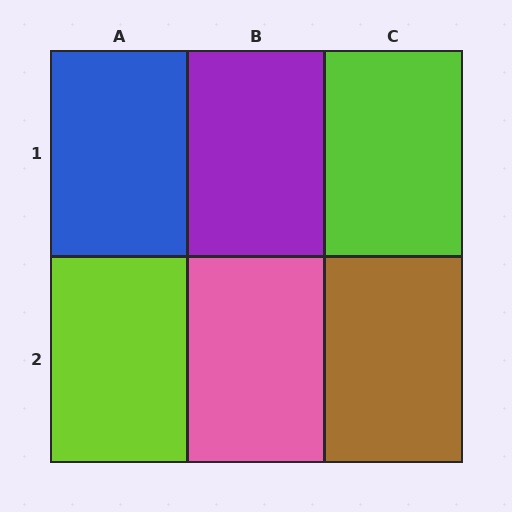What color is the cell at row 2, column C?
Brown.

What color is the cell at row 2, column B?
Pink.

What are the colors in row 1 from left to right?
Blue, purple, lime.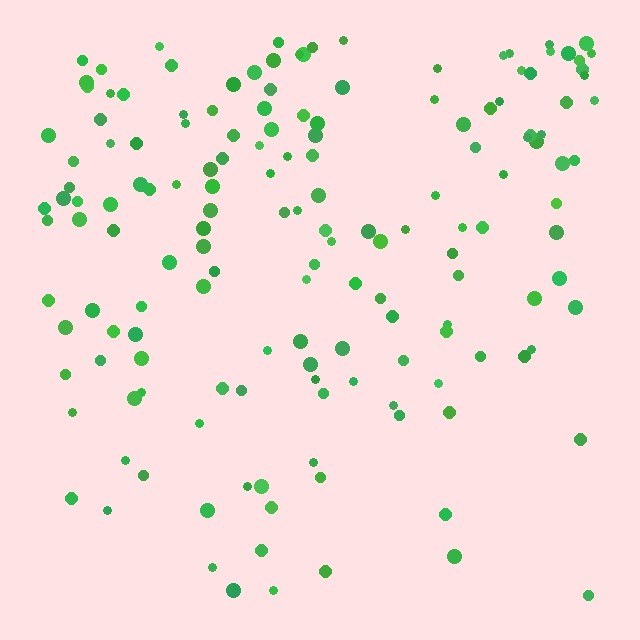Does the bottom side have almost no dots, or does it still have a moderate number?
Still a moderate number, just noticeably fewer than the top.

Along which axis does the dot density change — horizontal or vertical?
Vertical.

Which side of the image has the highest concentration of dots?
The top.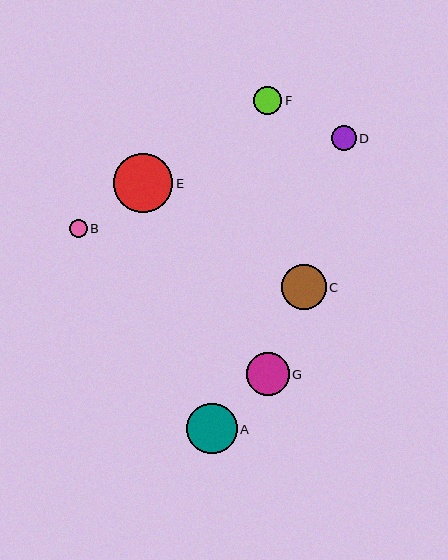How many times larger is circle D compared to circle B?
Circle D is approximately 1.4 times the size of circle B.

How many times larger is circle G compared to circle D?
Circle G is approximately 1.7 times the size of circle D.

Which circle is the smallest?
Circle B is the smallest with a size of approximately 18 pixels.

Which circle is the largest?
Circle E is the largest with a size of approximately 59 pixels.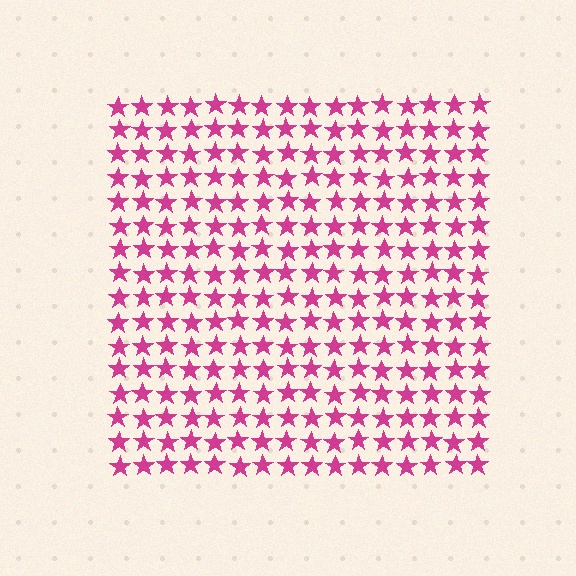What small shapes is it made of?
It is made of small stars.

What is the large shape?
The large shape is a square.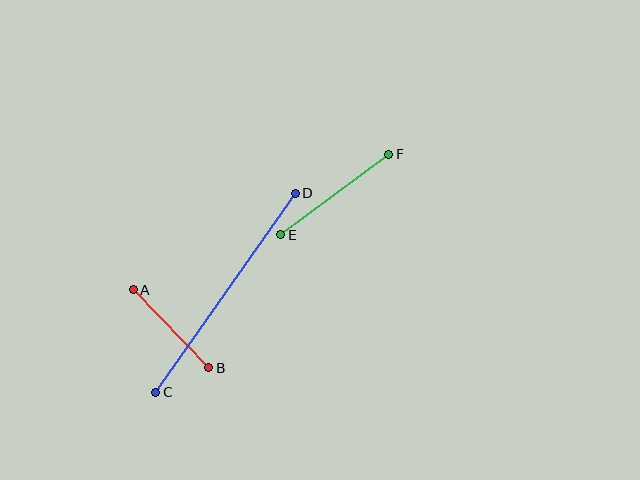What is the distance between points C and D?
The distance is approximately 243 pixels.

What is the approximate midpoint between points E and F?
The midpoint is at approximately (335, 195) pixels.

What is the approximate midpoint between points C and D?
The midpoint is at approximately (226, 293) pixels.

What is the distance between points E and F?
The distance is approximately 135 pixels.